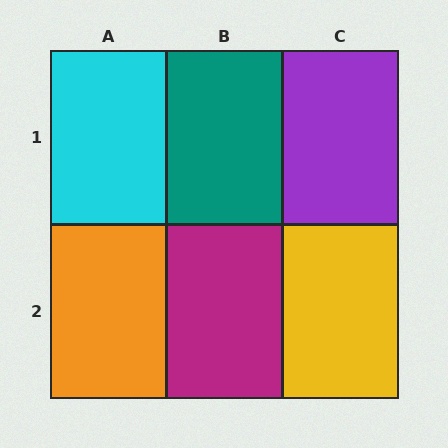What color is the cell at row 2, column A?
Orange.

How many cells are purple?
1 cell is purple.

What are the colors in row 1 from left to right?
Cyan, teal, purple.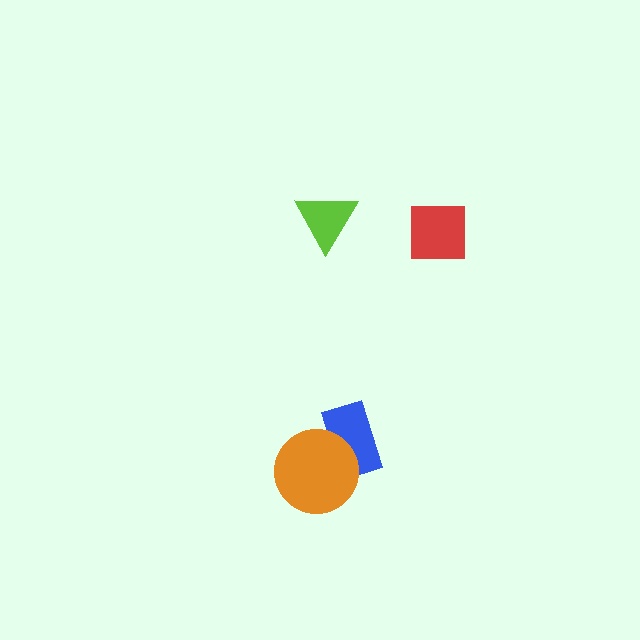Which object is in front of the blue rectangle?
The orange circle is in front of the blue rectangle.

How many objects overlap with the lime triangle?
0 objects overlap with the lime triangle.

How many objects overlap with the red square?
0 objects overlap with the red square.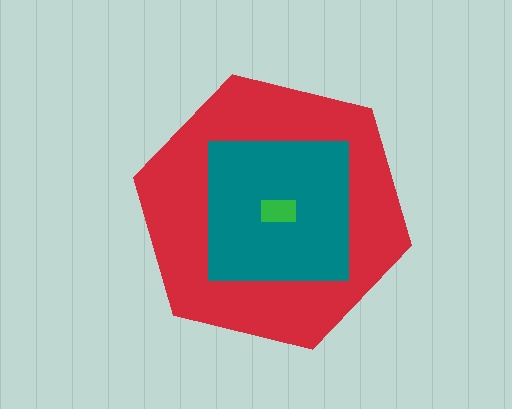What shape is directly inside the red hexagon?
The teal square.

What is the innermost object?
The green rectangle.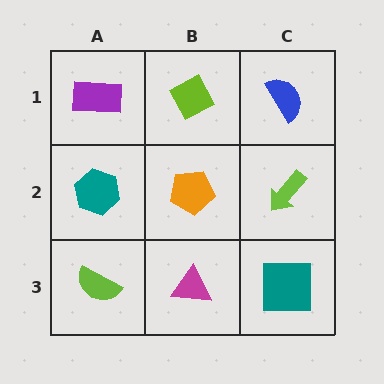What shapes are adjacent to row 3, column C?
A lime arrow (row 2, column C), a magenta triangle (row 3, column B).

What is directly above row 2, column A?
A purple rectangle.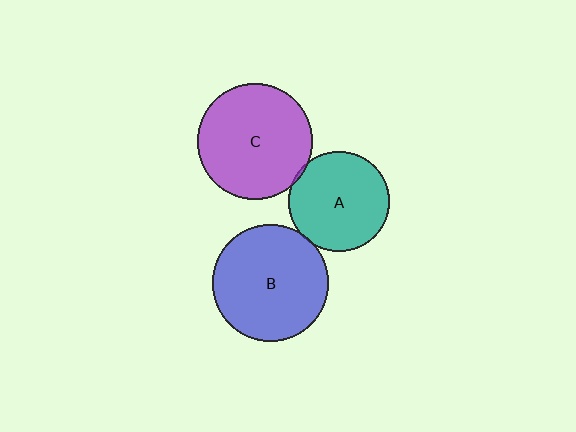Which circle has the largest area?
Circle B (blue).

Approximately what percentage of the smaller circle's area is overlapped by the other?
Approximately 5%.